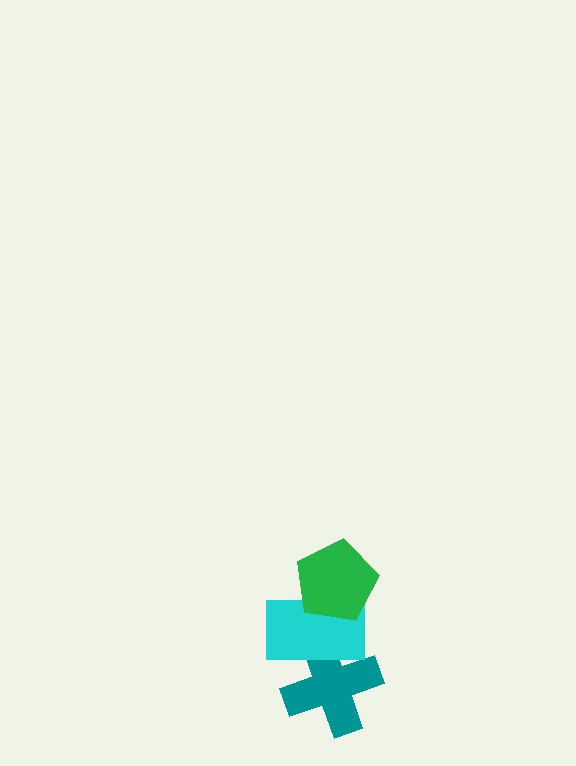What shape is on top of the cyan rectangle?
The green pentagon is on top of the cyan rectangle.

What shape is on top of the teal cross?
The cyan rectangle is on top of the teal cross.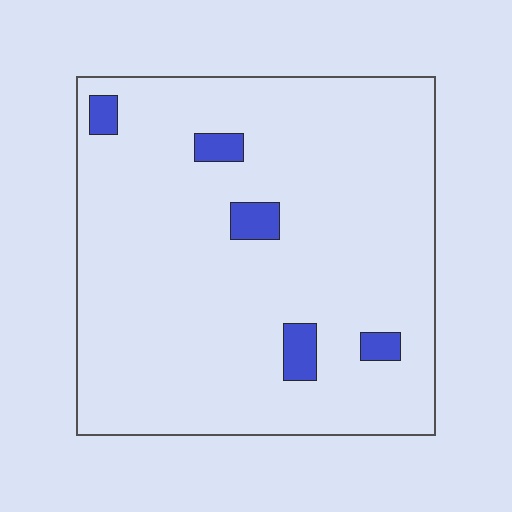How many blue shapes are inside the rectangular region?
5.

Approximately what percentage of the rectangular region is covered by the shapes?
Approximately 5%.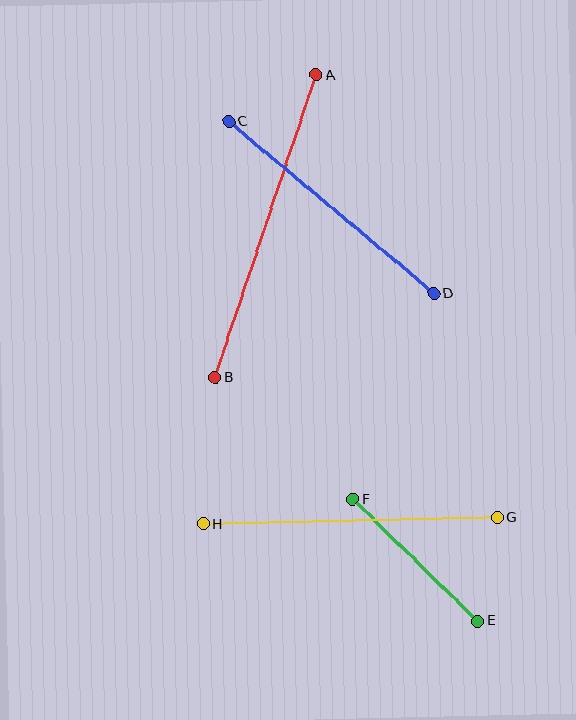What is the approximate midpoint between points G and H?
The midpoint is at approximately (350, 521) pixels.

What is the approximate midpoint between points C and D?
The midpoint is at approximately (331, 207) pixels.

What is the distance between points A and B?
The distance is approximately 319 pixels.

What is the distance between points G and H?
The distance is approximately 294 pixels.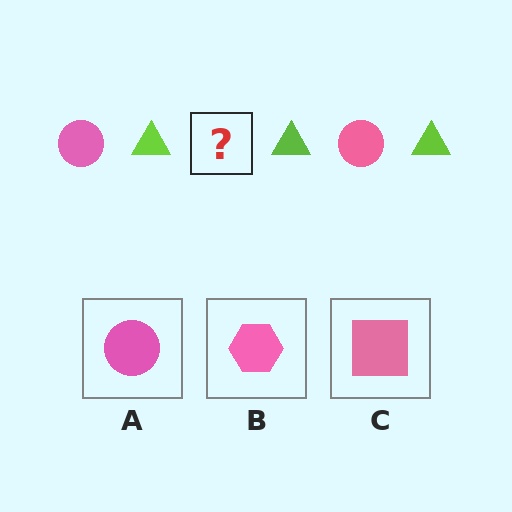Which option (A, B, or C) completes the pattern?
A.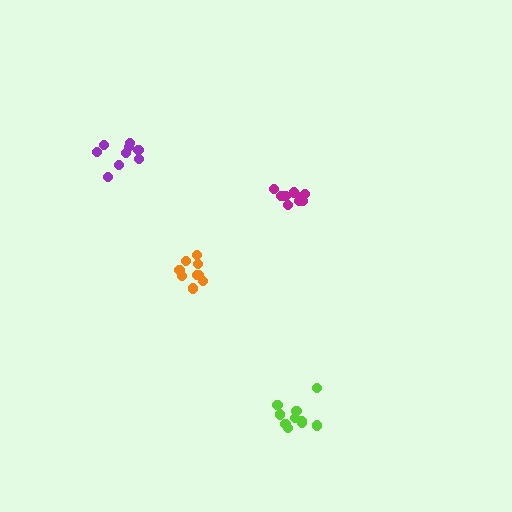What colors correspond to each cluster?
The clusters are colored: orange, magenta, lime, purple.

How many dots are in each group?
Group 1: 9 dots, Group 2: 9 dots, Group 3: 12 dots, Group 4: 9 dots (39 total).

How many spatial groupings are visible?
There are 4 spatial groupings.